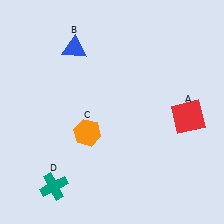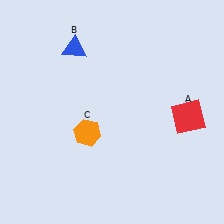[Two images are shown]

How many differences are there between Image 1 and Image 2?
There is 1 difference between the two images.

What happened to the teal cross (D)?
The teal cross (D) was removed in Image 2. It was in the bottom-left area of Image 1.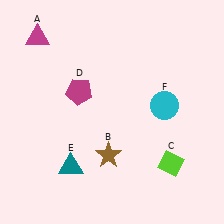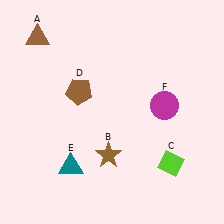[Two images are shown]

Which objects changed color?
A changed from magenta to brown. D changed from magenta to brown. F changed from cyan to magenta.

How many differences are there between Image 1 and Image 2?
There are 3 differences between the two images.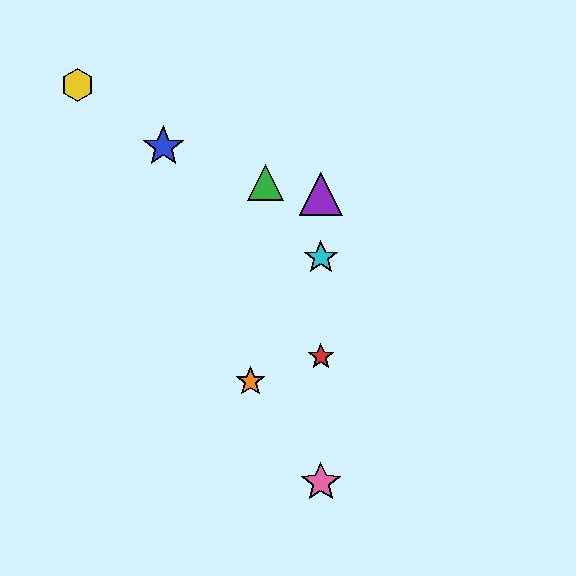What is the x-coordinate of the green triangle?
The green triangle is at x≈265.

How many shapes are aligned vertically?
4 shapes (the red star, the purple triangle, the cyan star, the pink star) are aligned vertically.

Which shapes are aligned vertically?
The red star, the purple triangle, the cyan star, the pink star are aligned vertically.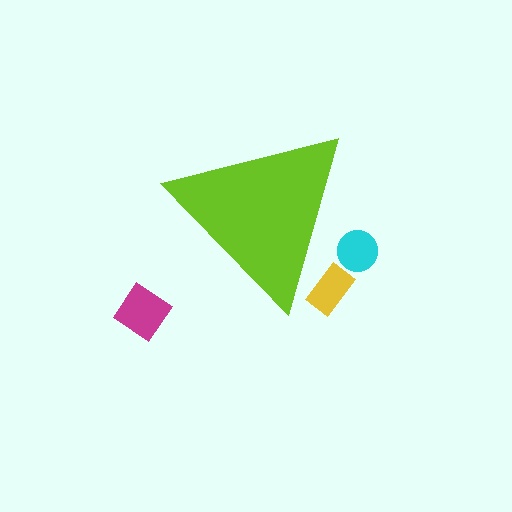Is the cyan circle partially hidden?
Yes, the cyan circle is partially hidden behind the lime triangle.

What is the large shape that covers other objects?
A lime triangle.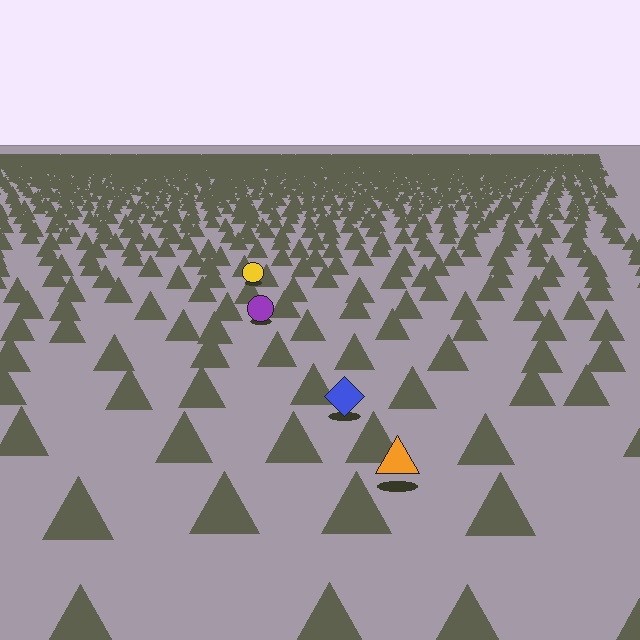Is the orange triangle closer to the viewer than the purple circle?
Yes. The orange triangle is closer — you can tell from the texture gradient: the ground texture is coarser near it.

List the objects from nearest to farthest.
From nearest to farthest: the orange triangle, the blue diamond, the purple circle, the yellow circle.